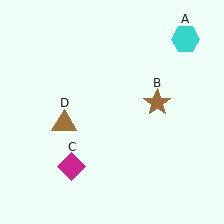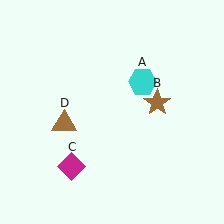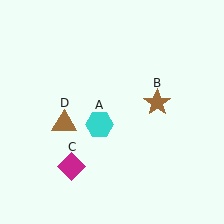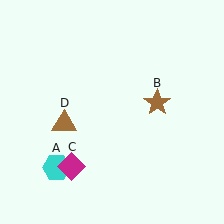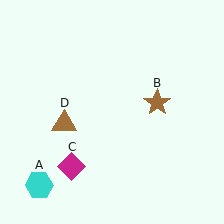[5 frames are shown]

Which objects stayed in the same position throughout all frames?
Brown star (object B) and magenta diamond (object C) and brown triangle (object D) remained stationary.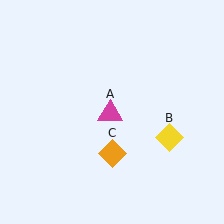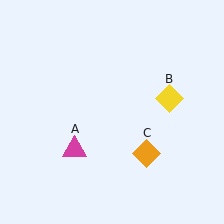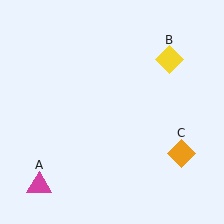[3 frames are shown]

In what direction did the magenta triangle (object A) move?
The magenta triangle (object A) moved down and to the left.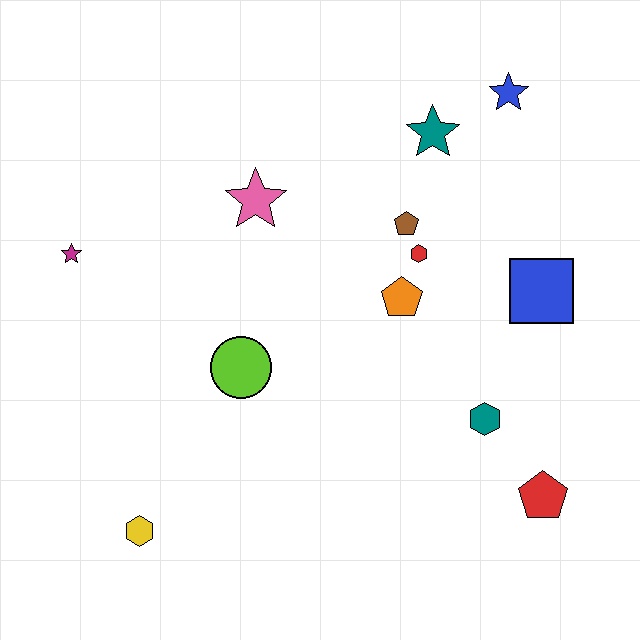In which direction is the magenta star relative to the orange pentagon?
The magenta star is to the left of the orange pentagon.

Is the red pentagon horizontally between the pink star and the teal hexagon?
No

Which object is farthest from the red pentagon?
The magenta star is farthest from the red pentagon.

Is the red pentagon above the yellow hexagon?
Yes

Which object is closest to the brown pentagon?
The red hexagon is closest to the brown pentagon.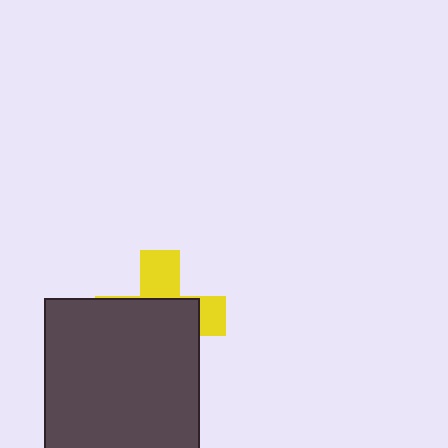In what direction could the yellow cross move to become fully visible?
The yellow cross could move up. That would shift it out from behind the dark gray square entirely.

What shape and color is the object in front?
The object in front is a dark gray square.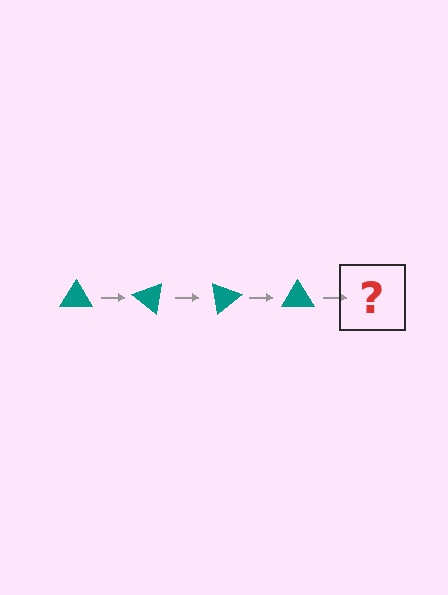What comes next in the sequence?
The next element should be a teal triangle rotated 160 degrees.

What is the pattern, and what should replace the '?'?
The pattern is that the triangle rotates 40 degrees each step. The '?' should be a teal triangle rotated 160 degrees.